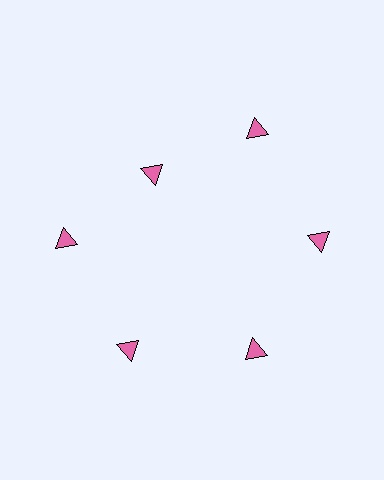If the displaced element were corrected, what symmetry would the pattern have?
It would have 6-fold rotational symmetry — the pattern would map onto itself every 60 degrees.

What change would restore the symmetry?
The symmetry would be restored by moving it outward, back onto the ring so that all 6 triangles sit at equal angles and equal distance from the center.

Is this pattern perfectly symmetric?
No. The 6 pink triangles are arranged in a ring, but one element near the 11 o'clock position is pulled inward toward the center, breaking the 6-fold rotational symmetry.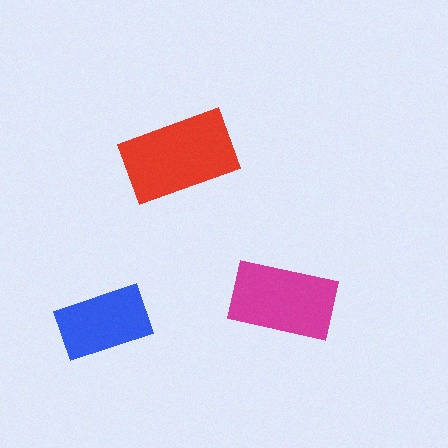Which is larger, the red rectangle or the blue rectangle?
The red one.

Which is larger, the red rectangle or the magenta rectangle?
The red one.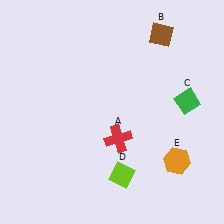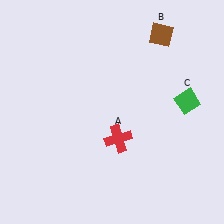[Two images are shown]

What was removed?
The lime diamond (D), the orange hexagon (E) were removed in Image 2.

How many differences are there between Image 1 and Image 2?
There are 2 differences between the two images.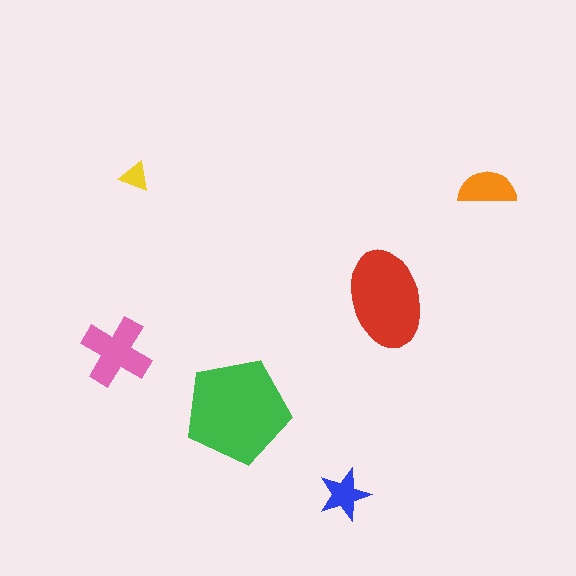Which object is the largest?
The green pentagon.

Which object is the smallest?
The yellow triangle.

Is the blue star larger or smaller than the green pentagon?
Smaller.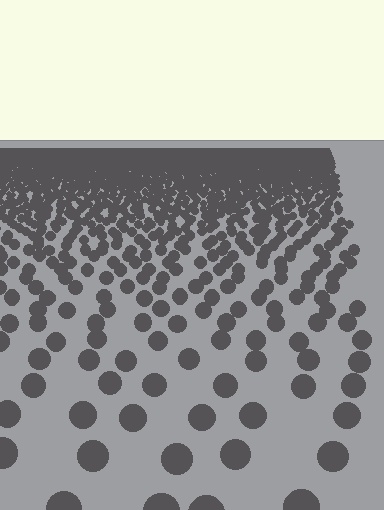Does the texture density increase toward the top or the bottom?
Density increases toward the top.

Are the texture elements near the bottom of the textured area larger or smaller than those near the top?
Larger. Near the bottom, elements are closer to the viewer and appear at a bigger on-screen size.